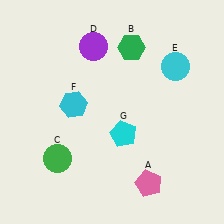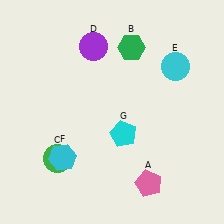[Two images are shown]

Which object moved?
The cyan hexagon (F) moved down.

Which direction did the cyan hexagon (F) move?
The cyan hexagon (F) moved down.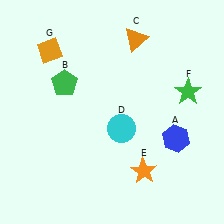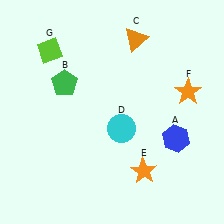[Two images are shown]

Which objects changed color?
F changed from green to orange. G changed from orange to lime.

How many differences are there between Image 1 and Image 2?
There are 2 differences between the two images.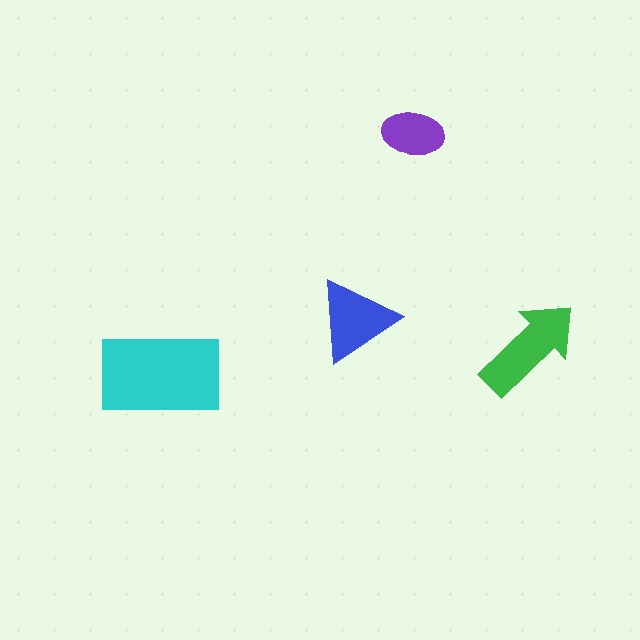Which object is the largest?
The cyan rectangle.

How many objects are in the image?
There are 4 objects in the image.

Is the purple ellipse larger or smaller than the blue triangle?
Smaller.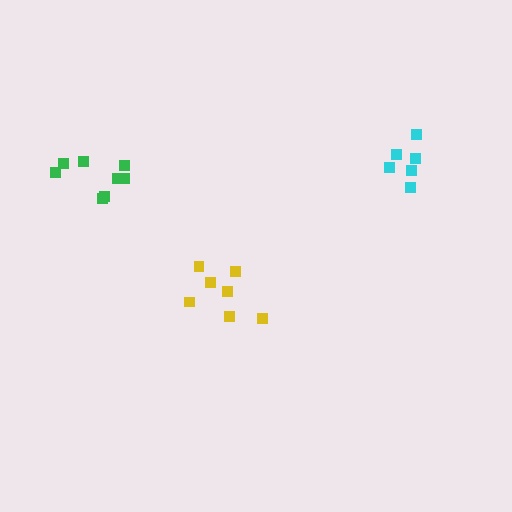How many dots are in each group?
Group 1: 6 dots, Group 2: 7 dots, Group 3: 8 dots (21 total).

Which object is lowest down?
The yellow cluster is bottommost.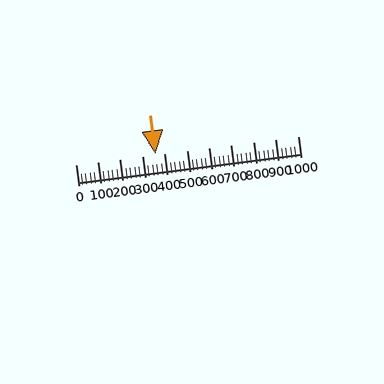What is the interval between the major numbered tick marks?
The major tick marks are spaced 100 units apart.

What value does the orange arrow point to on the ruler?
The orange arrow points to approximately 360.